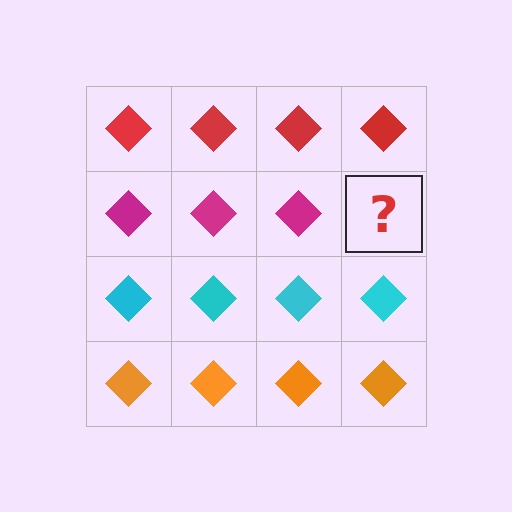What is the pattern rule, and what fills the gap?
The rule is that each row has a consistent color. The gap should be filled with a magenta diamond.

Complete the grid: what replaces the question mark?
The question mark should be replaced with a magenta diamond.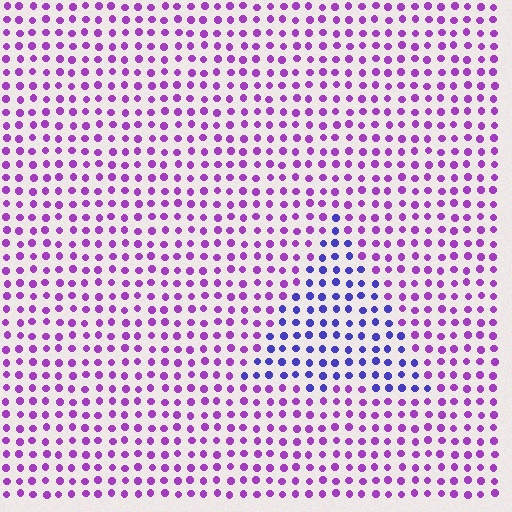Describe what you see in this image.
The image is filled with small purple elements in a uniform arrangement. A triangle-shaped region is visible where the elements are tinted to a slightly different hue, forming a subtle color boundary.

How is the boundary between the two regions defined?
The boundary is defined purely by a slight shift in hue (about 43 degrees). Spacing, size, and orientation are identical on both sides.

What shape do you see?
I see a triangle.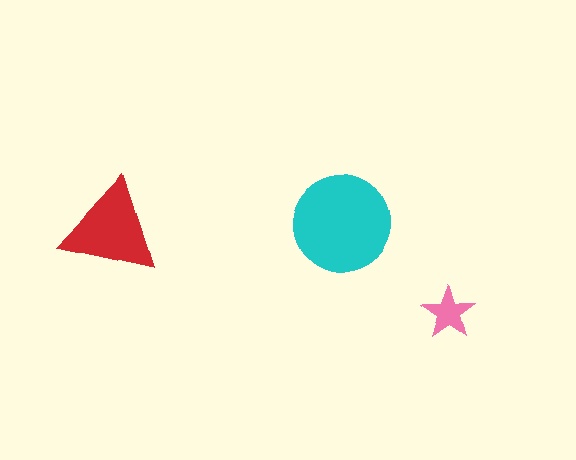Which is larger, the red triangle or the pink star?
The red triangle.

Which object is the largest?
The cyan circle.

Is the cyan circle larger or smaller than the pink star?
Larger.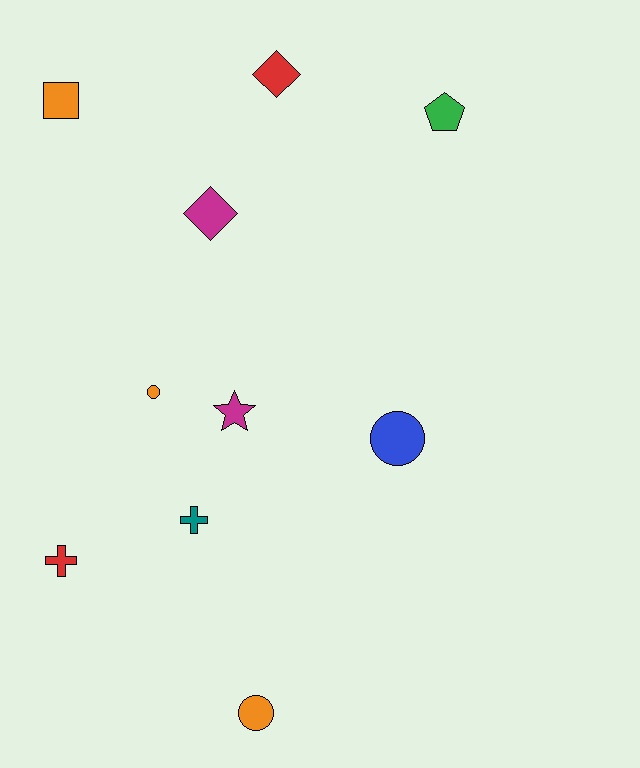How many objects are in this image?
There are 10 objects.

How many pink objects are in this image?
There are no pink objects.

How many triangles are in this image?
There are no triangles.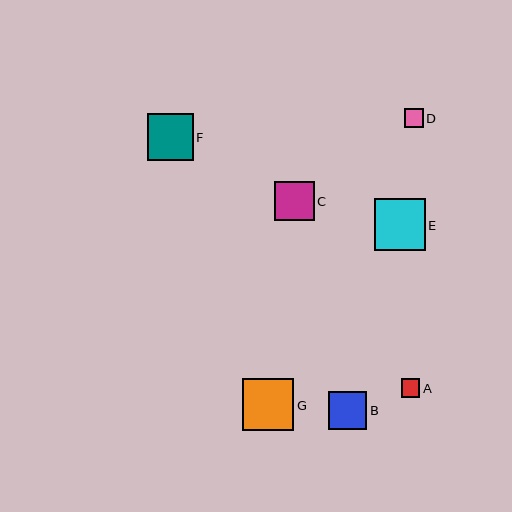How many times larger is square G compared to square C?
Square G is approximately 1.3 times the size of square C.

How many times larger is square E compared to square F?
Square E is approximately 1.1 times the size of square F.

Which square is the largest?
Square G is the largest with a size of approximately 51 pixels.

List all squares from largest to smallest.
From largest to smallest: G, E, F, C, B, D, A.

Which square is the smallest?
Square A is the smallest with a size of approximately 19 pixels.